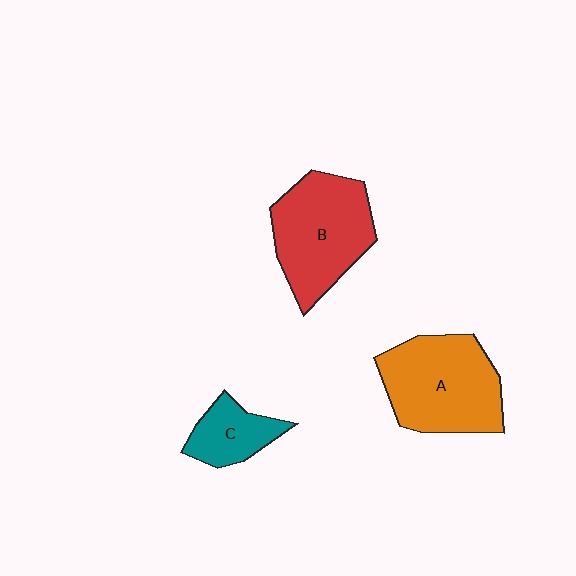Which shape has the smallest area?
Shape C (teal).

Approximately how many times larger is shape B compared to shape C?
Approximately 2.2 times.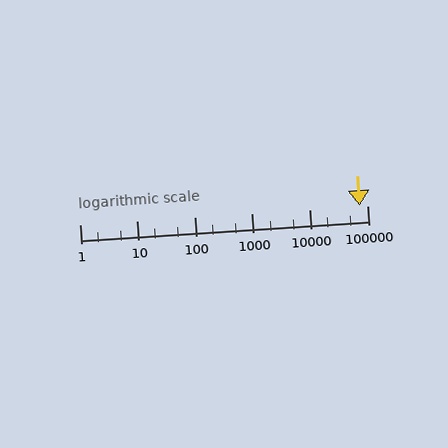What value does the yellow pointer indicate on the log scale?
The pointer indicates approximately 74000.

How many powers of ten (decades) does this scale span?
The scale spans 5 decades, from 1 to 100000.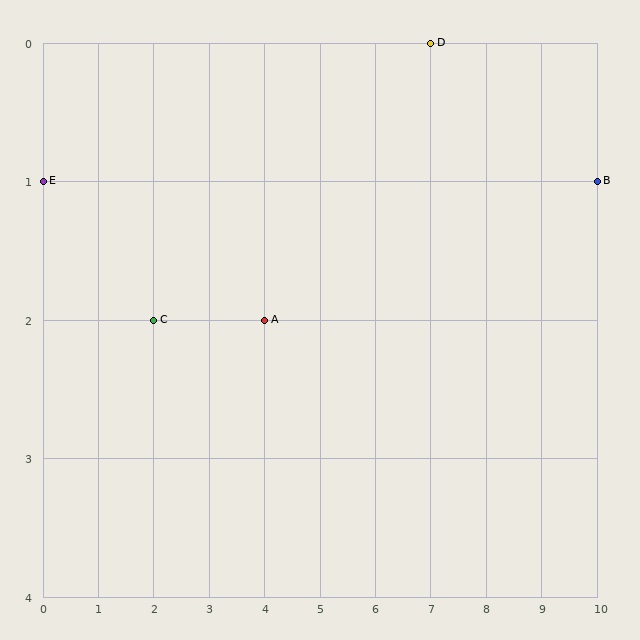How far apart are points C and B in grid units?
Points C and B are 8 columns and 1 row apart (about 8.1 grid units diagonally).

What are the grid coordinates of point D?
Point D is at grid coordinates (7, 0).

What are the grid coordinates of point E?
Point E is at grid coordinates (0, 1).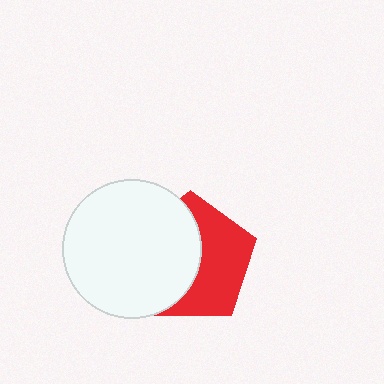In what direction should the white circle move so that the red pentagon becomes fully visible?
The white circle should move left. That is the shortest direction to clear the overlap and leave the red pentagon fully visible.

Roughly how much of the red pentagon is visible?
About half of it is visible (roughly 50%).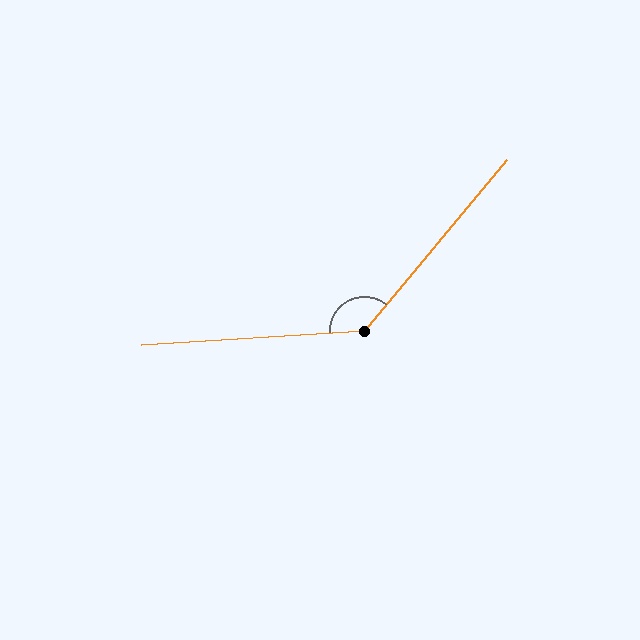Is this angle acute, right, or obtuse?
It is obtuse.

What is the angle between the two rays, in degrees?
Approximately 134 degrees.